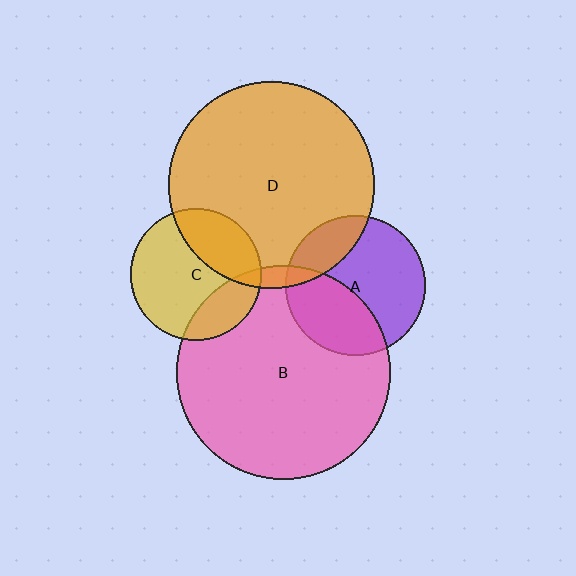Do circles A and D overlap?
Yes.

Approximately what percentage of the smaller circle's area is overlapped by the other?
Approximately 20%.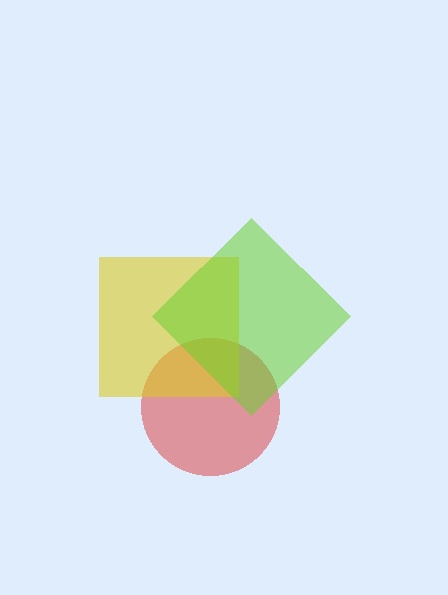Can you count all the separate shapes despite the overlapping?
Yes, there are 3 separate shapes.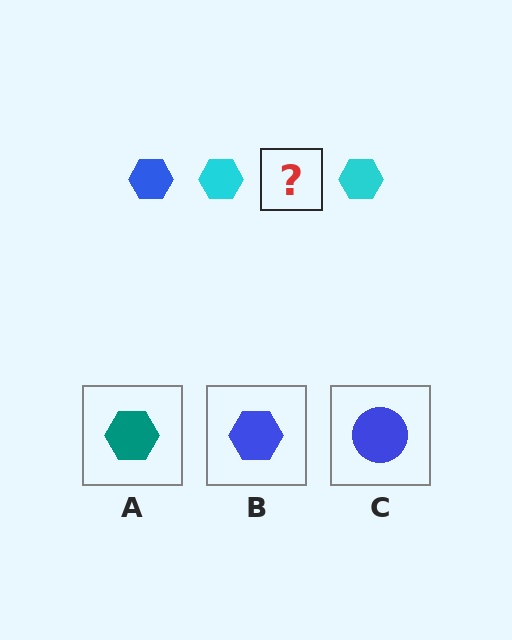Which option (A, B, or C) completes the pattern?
B.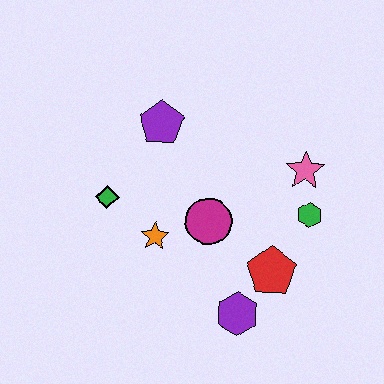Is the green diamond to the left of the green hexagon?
Yes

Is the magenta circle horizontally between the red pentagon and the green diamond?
Yes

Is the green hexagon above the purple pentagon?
No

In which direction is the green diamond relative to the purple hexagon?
The green diamond is to the left of the purple hexagon.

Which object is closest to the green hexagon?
The pink star is closest to the green hexagon.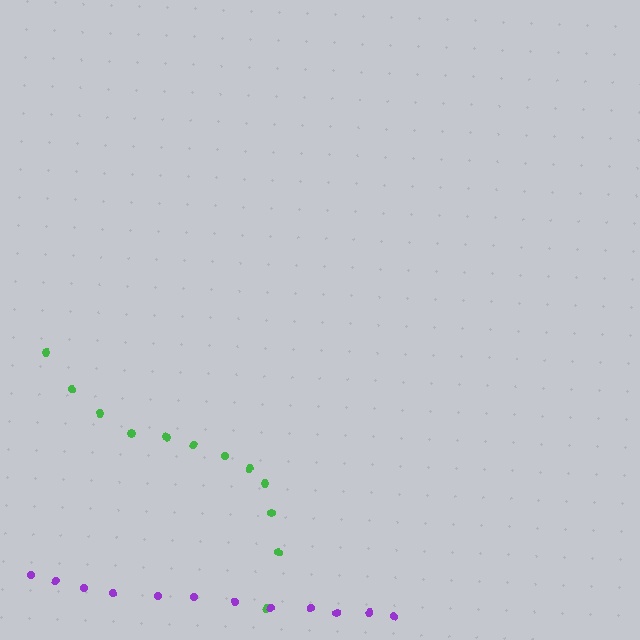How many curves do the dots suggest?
There are 2 distinct paths.